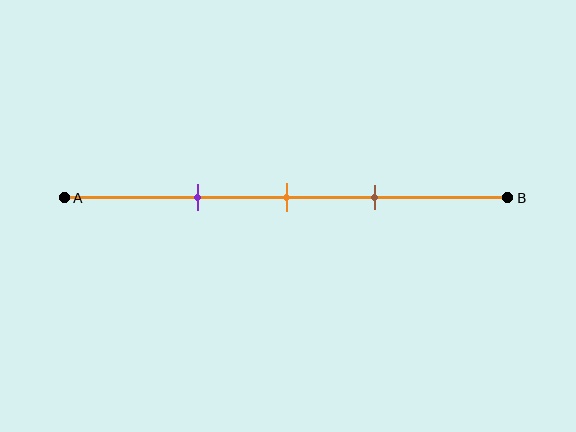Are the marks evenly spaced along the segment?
Yes, the marks are approximately evenly spaced.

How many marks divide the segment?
There are 3 marks dividing the segment.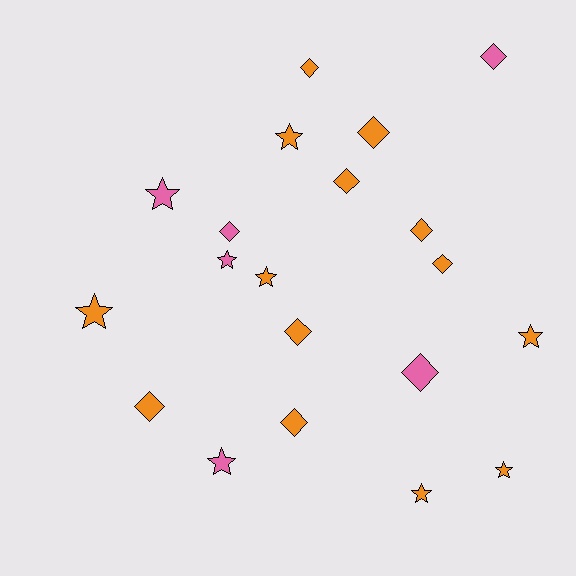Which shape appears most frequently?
Diamond, with 11 objects.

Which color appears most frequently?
Orange, with 14 objects.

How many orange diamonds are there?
There are 8 orange diamonds.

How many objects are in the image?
There are 20 objects.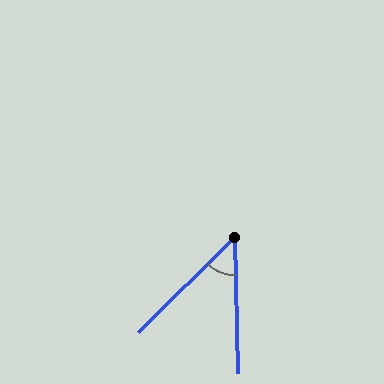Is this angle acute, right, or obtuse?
It is acute.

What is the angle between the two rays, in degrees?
Approximately 47 degrees.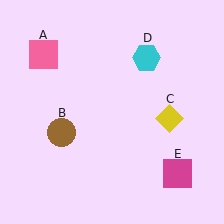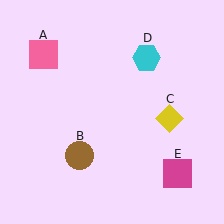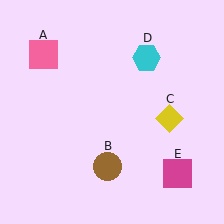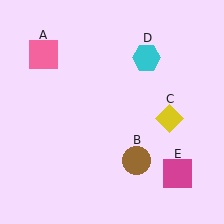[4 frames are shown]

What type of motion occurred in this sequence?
The brown circle (object B) rotated counterclockwise around the center of the scene.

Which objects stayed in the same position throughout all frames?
Pink square (object A) and yellow diamond (object C) and cyan hexagon (object D) and magenta square (object E) remained stationary.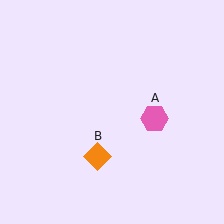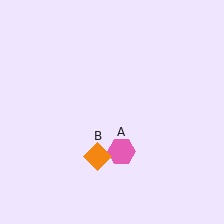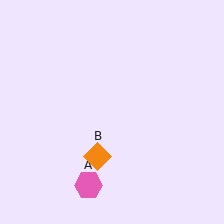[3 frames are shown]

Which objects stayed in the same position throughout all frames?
Orange diamond (object B) remained stationary.